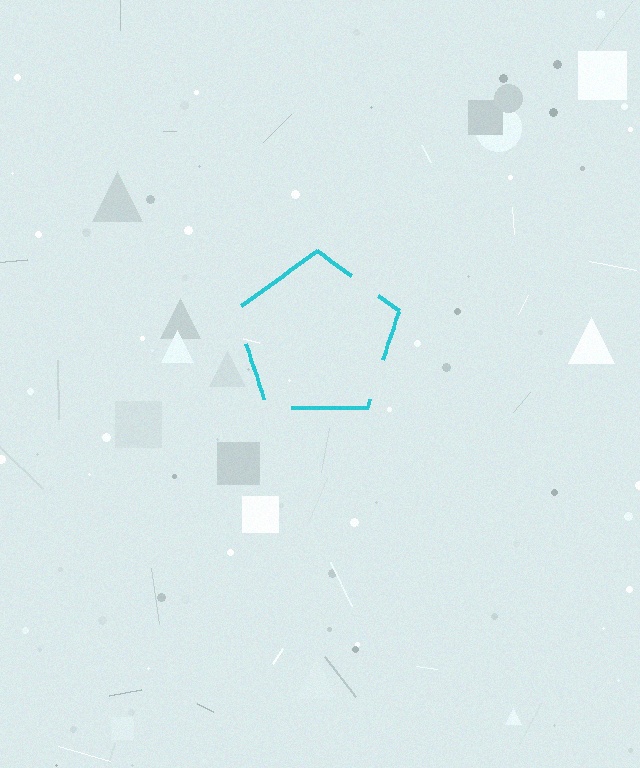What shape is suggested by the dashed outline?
The dashed outline suggests a pentagon.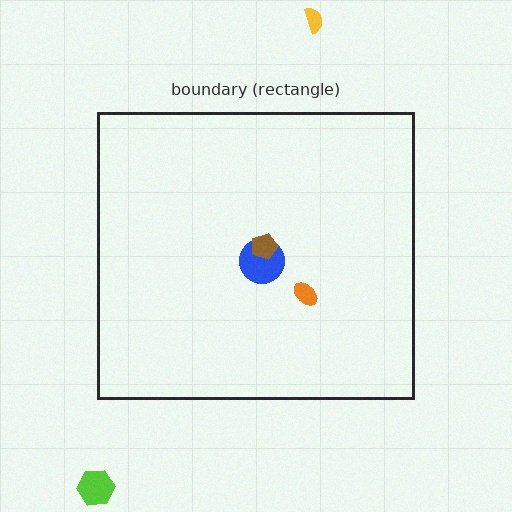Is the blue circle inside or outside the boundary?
Inside.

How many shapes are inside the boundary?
3 inside, 2 outside.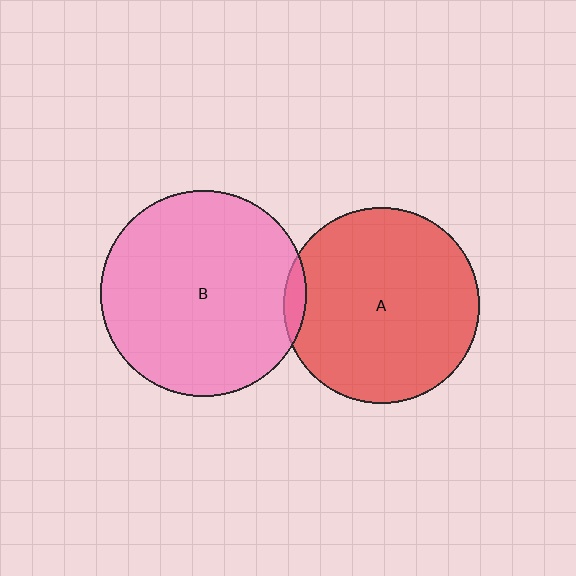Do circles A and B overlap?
Yes.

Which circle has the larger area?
Circle B (pink).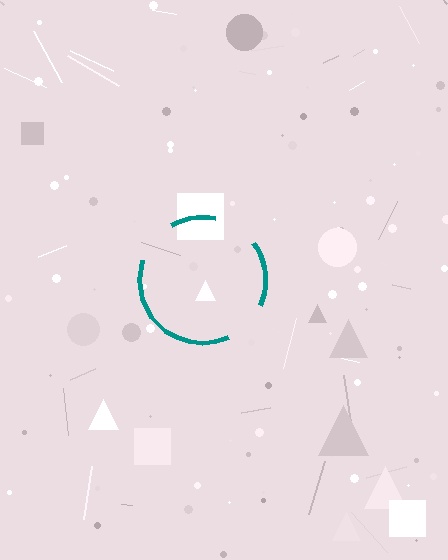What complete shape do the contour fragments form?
The contour fragments form a circle.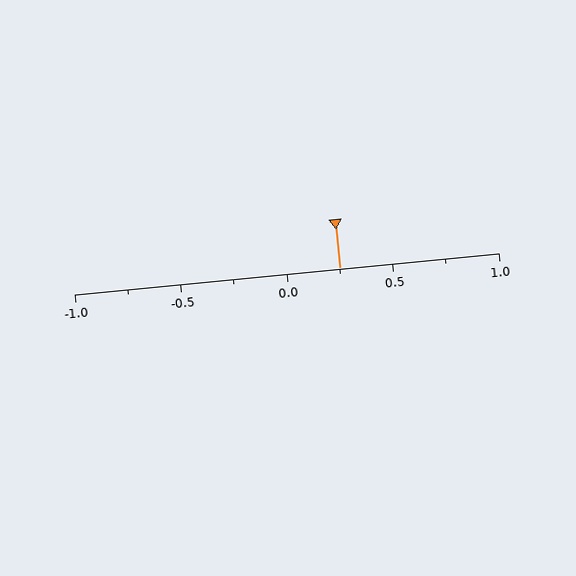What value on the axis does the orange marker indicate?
The marker indicates approximately 0.25.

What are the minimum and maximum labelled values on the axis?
The axis runs from -1.0 to 1.0.